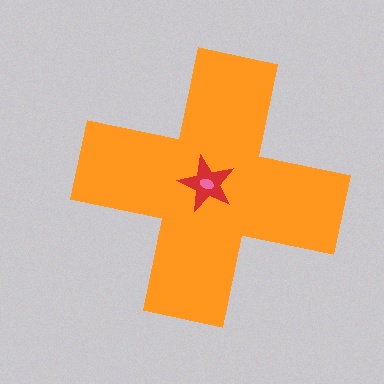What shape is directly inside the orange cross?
The red star.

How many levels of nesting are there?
3.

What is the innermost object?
The pink ellipse.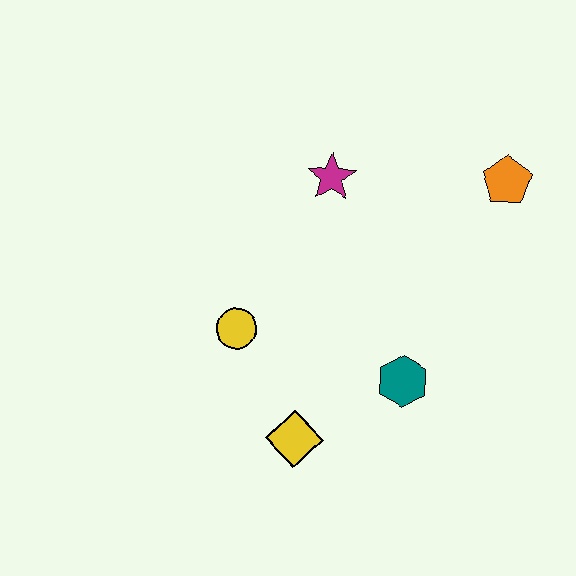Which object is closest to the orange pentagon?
The magenta star is closest to the orange pentagon.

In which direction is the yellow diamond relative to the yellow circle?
The yellow diamond is below the yellow circle.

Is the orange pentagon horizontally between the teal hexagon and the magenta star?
No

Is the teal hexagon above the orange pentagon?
No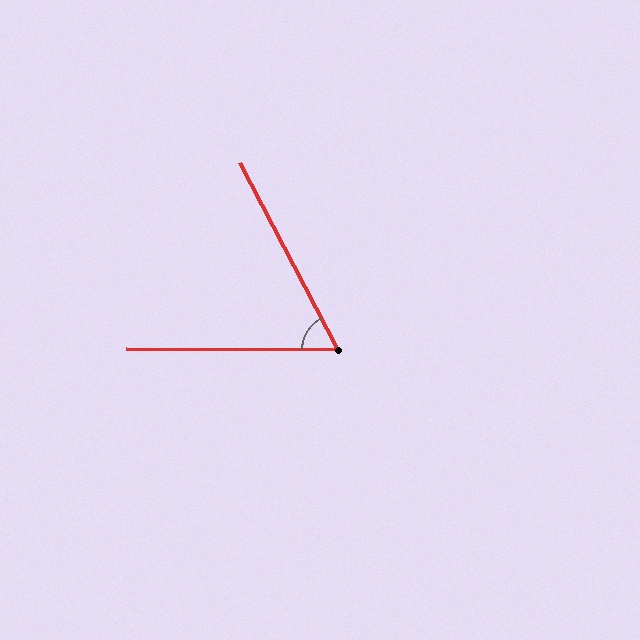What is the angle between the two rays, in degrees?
Approximately 62 degrees.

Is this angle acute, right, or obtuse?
It is acute.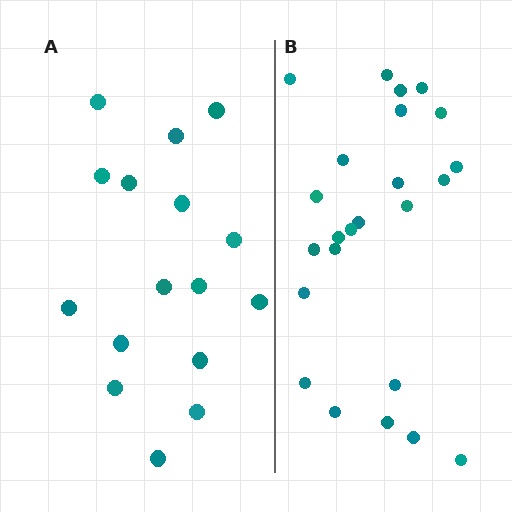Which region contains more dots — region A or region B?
Region B (the right region) has more dots.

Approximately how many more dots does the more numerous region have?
Region B has roughly 8 or so more dots than region A.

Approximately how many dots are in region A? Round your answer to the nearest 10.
About 20 dots. (The exact count is 16, which rounds to 20.)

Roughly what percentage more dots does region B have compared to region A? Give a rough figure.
About 50% more.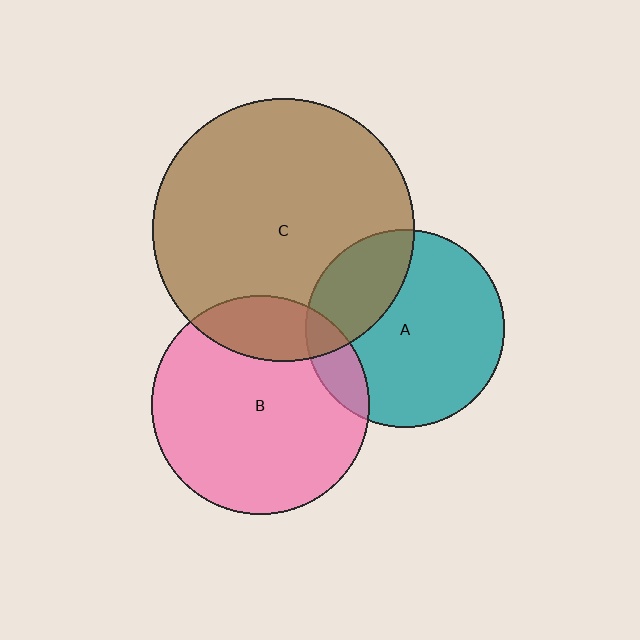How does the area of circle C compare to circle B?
Approximately 1.4 times.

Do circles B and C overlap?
Yes.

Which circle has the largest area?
Circle C (brown).